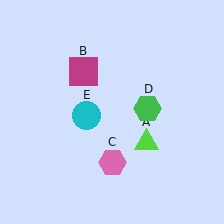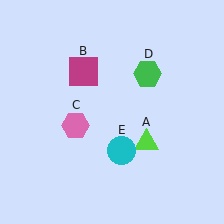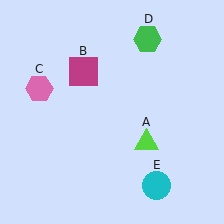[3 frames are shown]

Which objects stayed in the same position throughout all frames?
Lime triangle (object A) and magenta square (object B) remained stationary.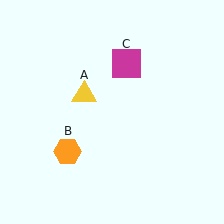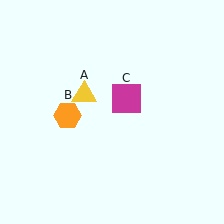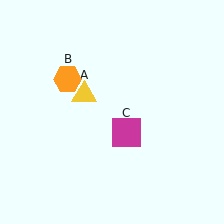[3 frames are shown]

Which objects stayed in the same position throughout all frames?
Yellow triangle (object A) remained stationary.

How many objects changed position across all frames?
2 objects changed position: orange hexagon (object B), magenta square (object C).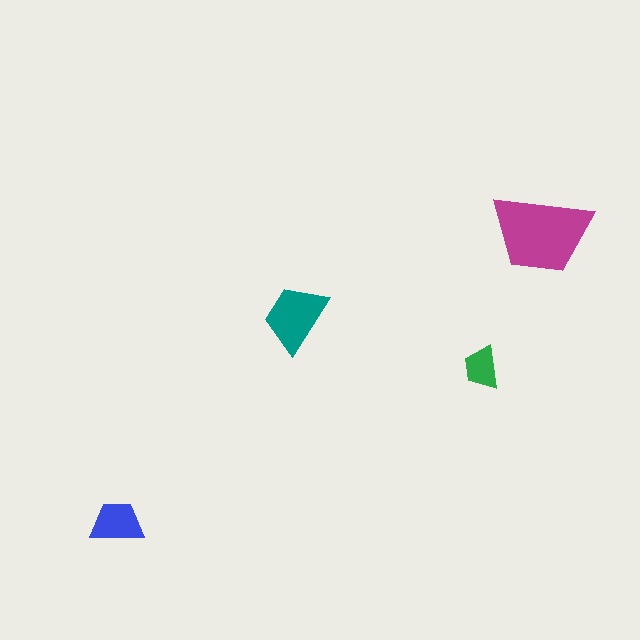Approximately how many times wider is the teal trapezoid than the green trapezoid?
About 1.5 times wider.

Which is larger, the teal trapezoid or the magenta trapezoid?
The magenta one.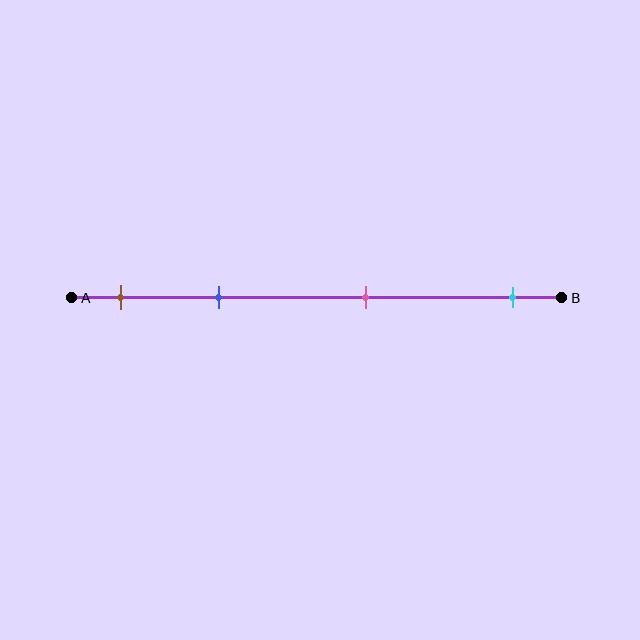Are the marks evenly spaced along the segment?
No, the marks are not evenly spaced.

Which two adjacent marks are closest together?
The brown and blue marks are the closest adjacent pair.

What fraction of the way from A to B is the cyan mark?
The cyan mark is approximately 90% (0.9) of the way from A to B.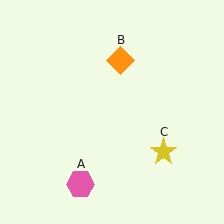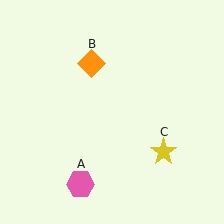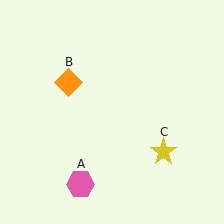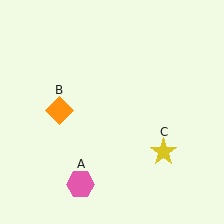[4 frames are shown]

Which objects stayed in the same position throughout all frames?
Pink hexagon (object A) and yellow star (object C) remained stationary.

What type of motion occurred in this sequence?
The orange diamond (object B) rotated counterclockwise around the center of the scene.